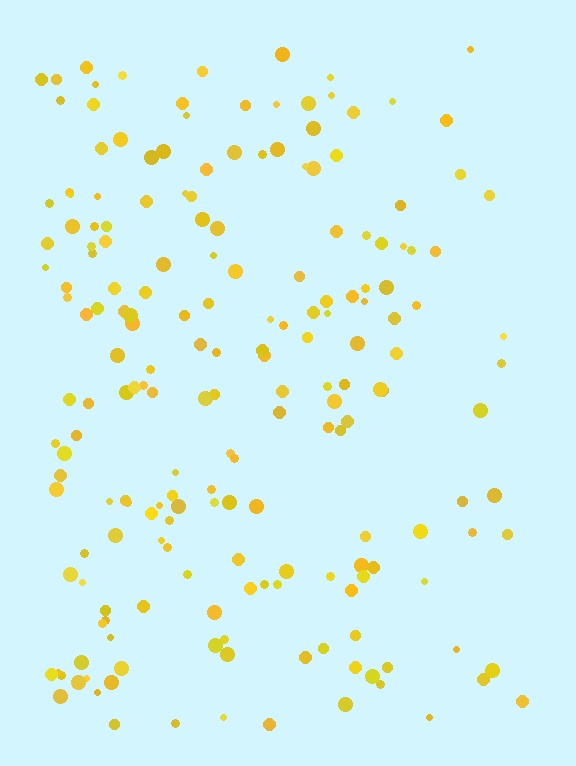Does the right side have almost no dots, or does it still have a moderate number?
Still a moderate number, just noticeably fewer than the left.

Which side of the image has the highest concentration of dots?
The left.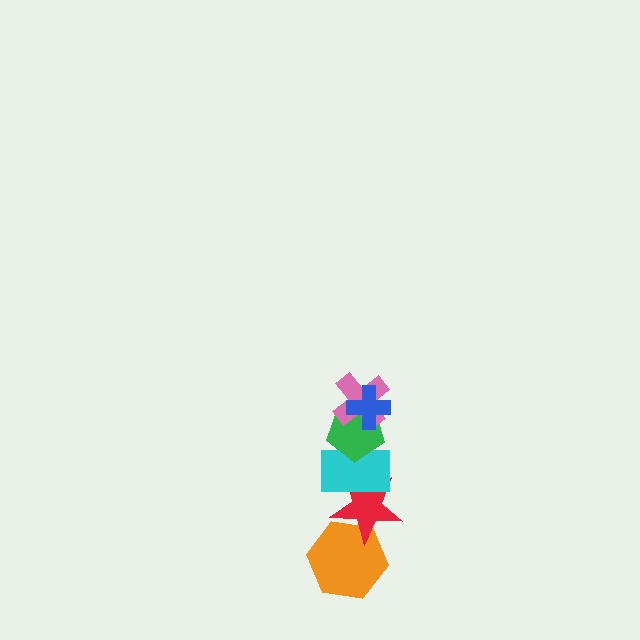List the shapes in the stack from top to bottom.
From top to bottom: the blue cross, the pink cross, the green pentagon, the cyan rectangle, the red star, the orange hexagon.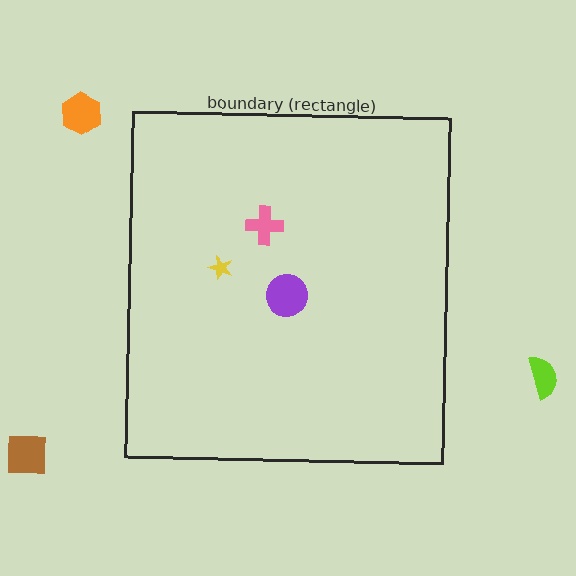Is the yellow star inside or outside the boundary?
Inside.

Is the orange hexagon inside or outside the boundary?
Outside.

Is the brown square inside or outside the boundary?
Outside.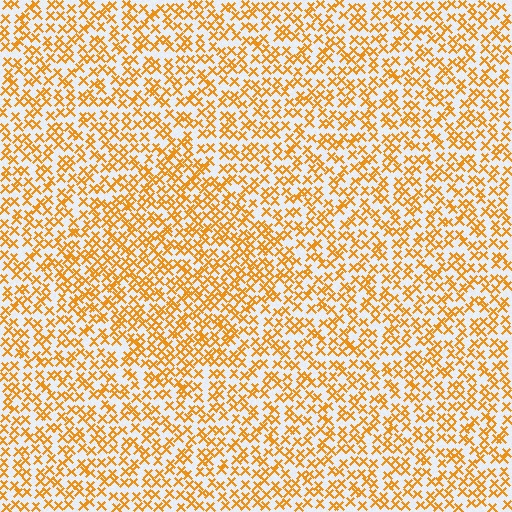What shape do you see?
I see a diamond.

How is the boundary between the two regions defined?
The boundary is defined by a change in element density (approximately 1.4x ratio). All elements are the same color, size, and shape.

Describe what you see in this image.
The image contains small orange elements arranged at two different densities. A diamond-shaped region is visible where the elements are more densely packed than the surrounding area.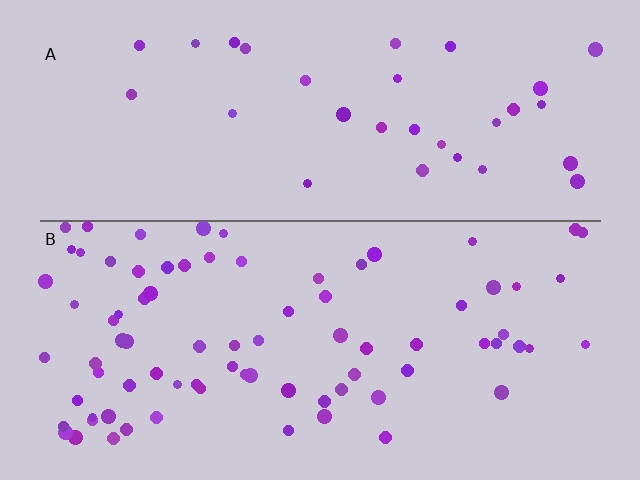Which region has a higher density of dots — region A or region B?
B (the bottom).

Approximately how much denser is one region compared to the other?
Approximately 2.5× — region B over region A.